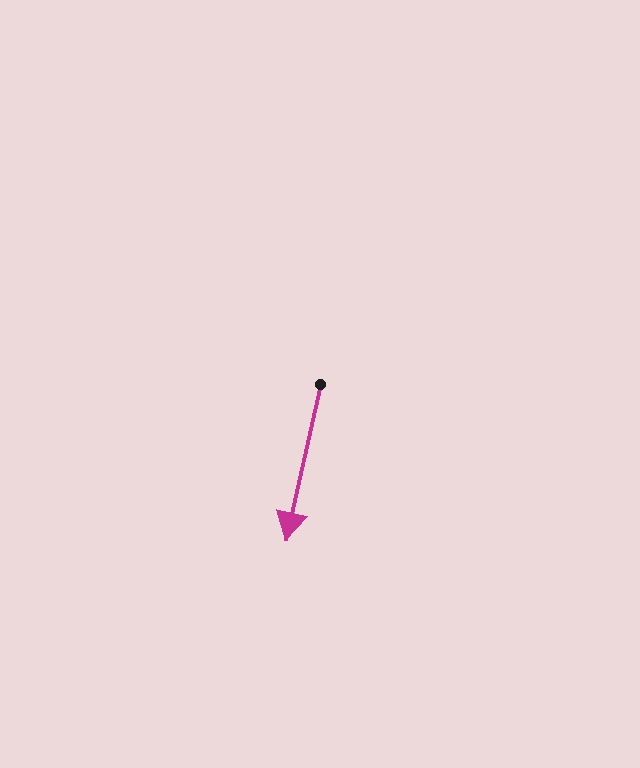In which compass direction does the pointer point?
South.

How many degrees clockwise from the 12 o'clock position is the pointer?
Approximately 192 degrees.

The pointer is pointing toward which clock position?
Roughly 6 o'clock.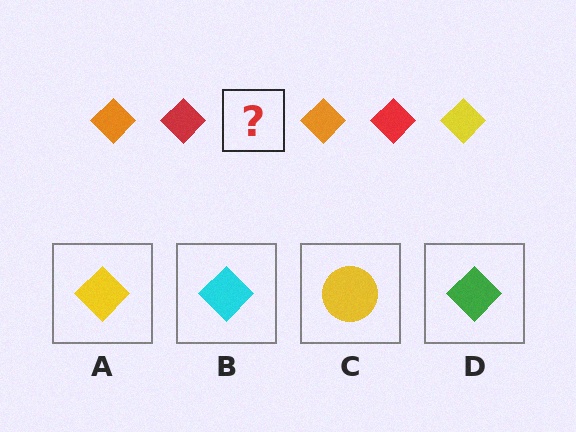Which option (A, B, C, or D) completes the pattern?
A.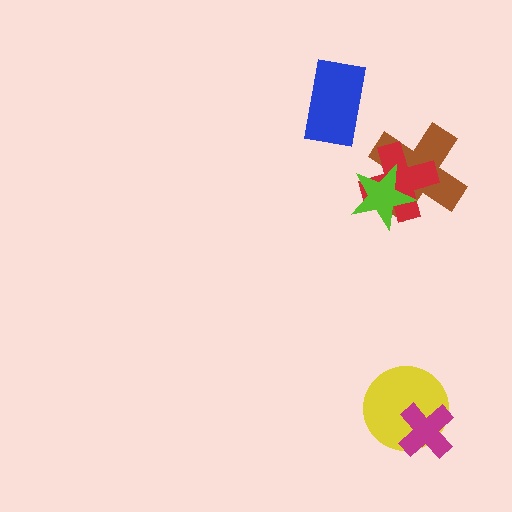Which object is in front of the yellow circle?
The magenta cross is in front of the yellow circle.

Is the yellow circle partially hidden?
Yes, it is partially covered by another shape.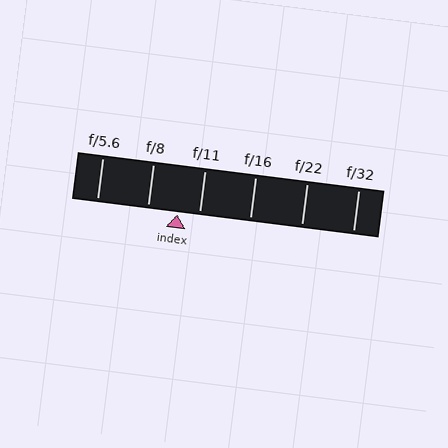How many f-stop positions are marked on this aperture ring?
There are 6 f-stop positions marked.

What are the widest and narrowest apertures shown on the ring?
The widest aperture shown is f/5.6 and the narrowest is f/32.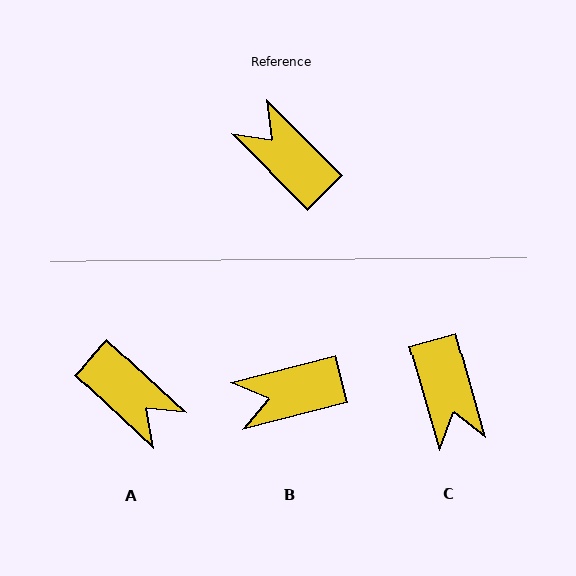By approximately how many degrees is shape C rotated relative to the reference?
Approximately 151 degrees counter-clockwise.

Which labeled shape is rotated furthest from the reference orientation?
A, about 178 degrees away.